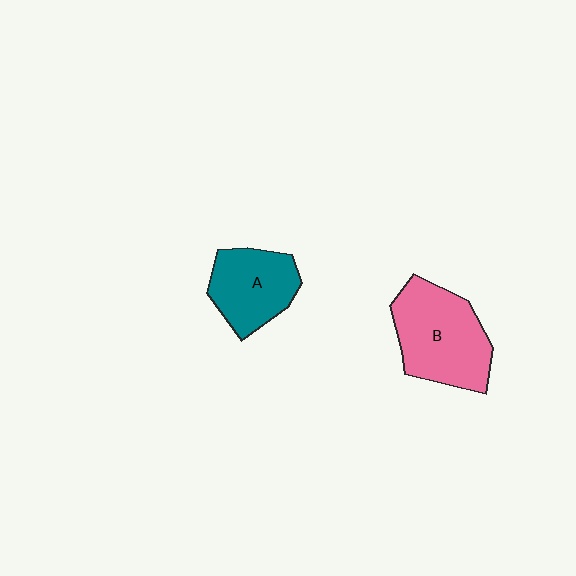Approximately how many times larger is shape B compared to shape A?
Approximately 1.4 times.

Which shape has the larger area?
Shape B (pink).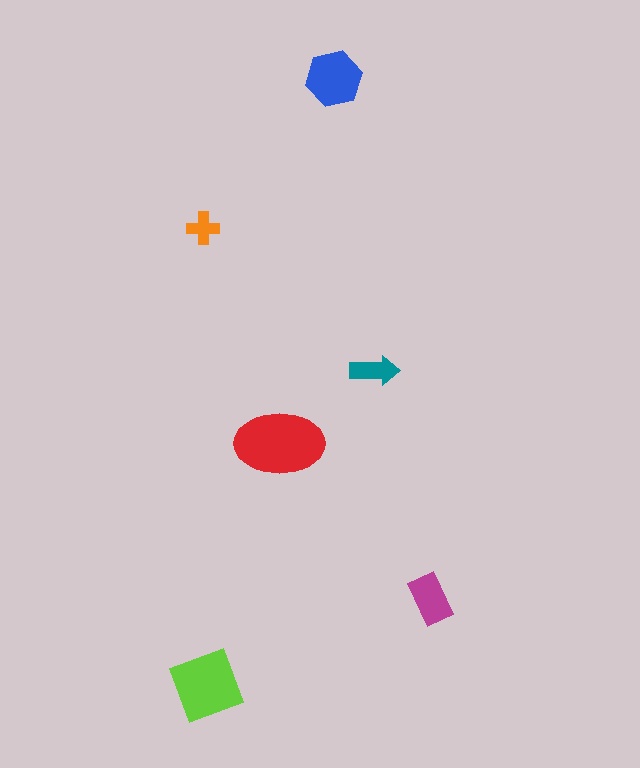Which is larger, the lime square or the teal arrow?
The lime square.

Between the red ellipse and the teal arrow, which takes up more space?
The red ellipse.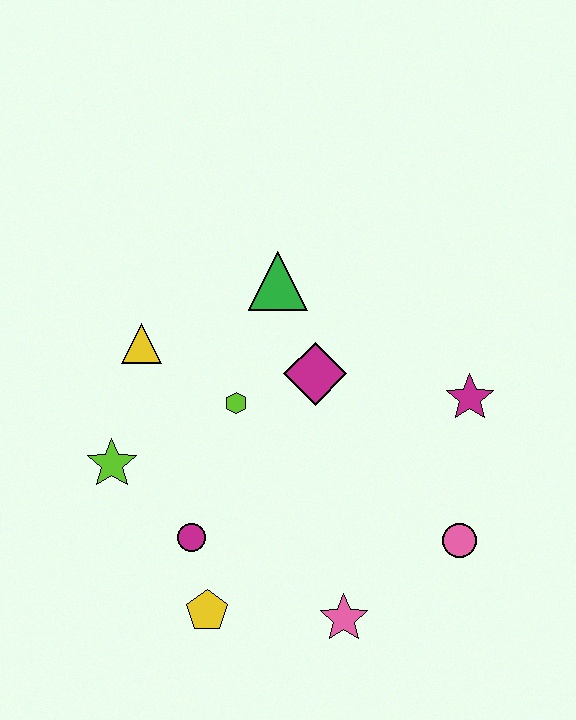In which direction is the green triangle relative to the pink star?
The green triangle is above the pink star.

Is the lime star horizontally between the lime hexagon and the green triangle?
No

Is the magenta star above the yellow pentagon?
Yes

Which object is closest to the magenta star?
The pink circle is closest to the magenta star.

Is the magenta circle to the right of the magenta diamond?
No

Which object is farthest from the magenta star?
The lime star is farthest from the magenta star.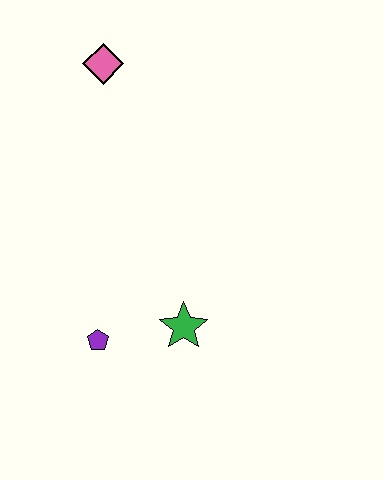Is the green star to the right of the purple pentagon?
Yes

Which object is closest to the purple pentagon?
The green star is closest to the purple pentagon.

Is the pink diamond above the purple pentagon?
Yes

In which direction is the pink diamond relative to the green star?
The pink diamond is above the green star.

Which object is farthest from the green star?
The pink diamond is farthest from the green star.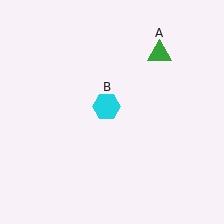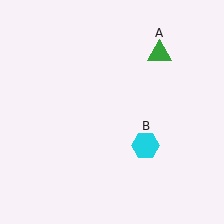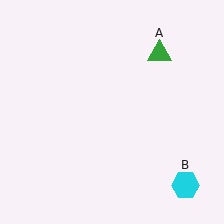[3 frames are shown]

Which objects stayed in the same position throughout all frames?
Green triangle (object A) remained stationary.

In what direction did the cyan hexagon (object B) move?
The cyan hexagon (object B) moved down and to the right.